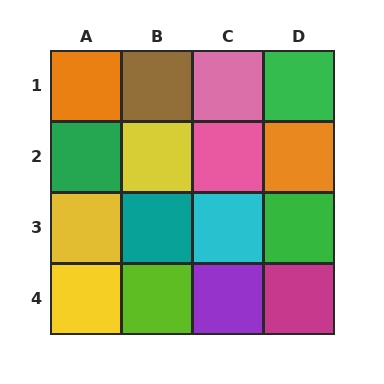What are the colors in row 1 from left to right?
Orange, brown, pink, green.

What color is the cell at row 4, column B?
Lime.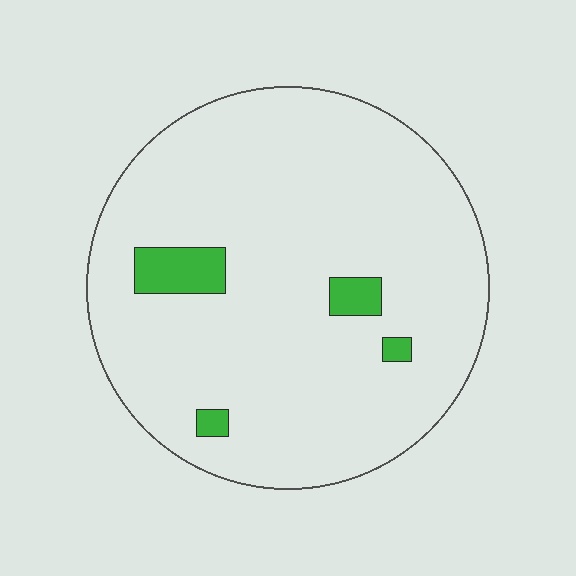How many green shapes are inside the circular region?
4.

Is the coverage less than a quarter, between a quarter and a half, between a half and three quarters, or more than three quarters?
Less than a quarter.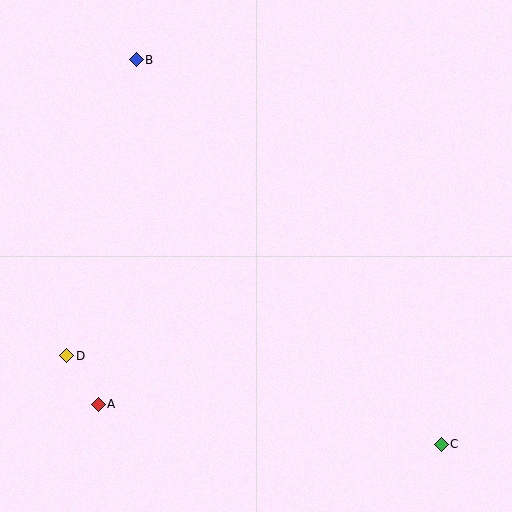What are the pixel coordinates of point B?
Point B is at (136, 60).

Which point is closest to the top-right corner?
Point B is closest to the top-right corner.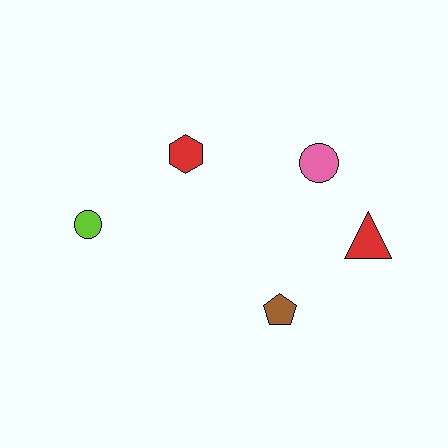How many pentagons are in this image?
There is 1 pentagon.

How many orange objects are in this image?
There are no orange objects.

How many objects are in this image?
There are 5 objects.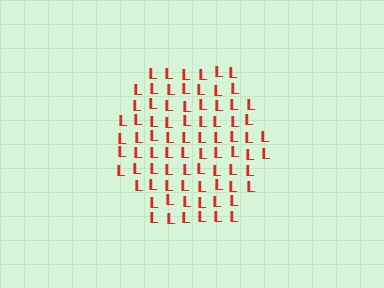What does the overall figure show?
The overall figure shows a hexagon.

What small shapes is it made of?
It is made of small letter L's.